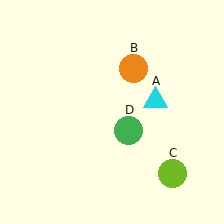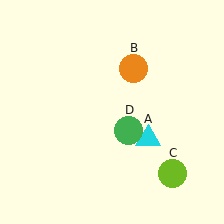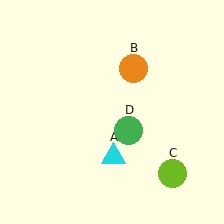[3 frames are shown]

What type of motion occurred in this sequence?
The cyan triangle (object A) rotated clockwise around the center of the scene.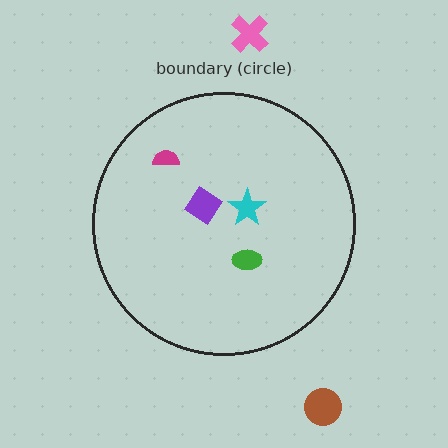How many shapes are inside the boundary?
4 inside, 2 outside.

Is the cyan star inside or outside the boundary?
Inside.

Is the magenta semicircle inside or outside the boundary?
Inside.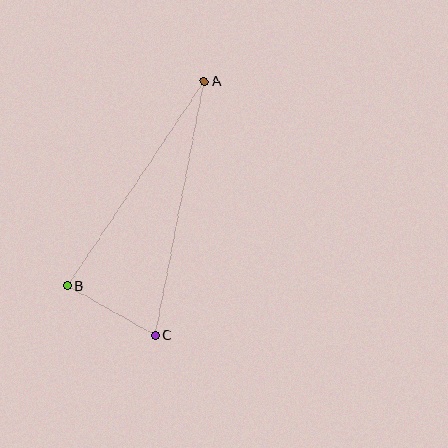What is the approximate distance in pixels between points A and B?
The distance between A and B is approximately 246 pixels.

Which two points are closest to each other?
Points B and C are closest to each other.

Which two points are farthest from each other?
Points A and C are farthest from each other.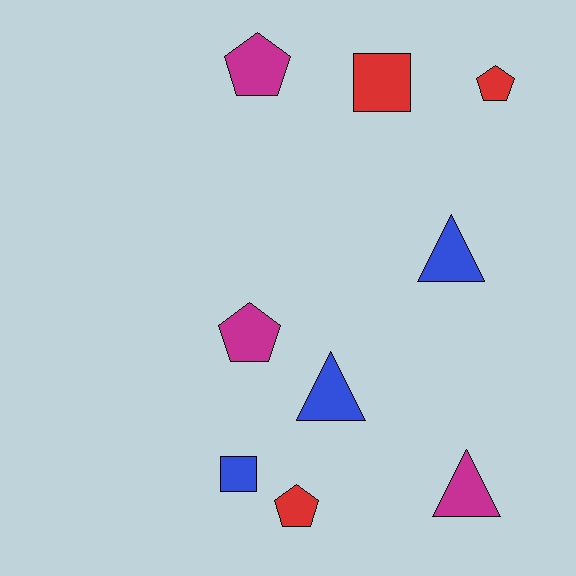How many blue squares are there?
There is 1 blue square.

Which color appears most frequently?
Magenta, with 3 objects.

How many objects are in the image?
There are 9 objects.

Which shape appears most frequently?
Pentagon, with 4 objects.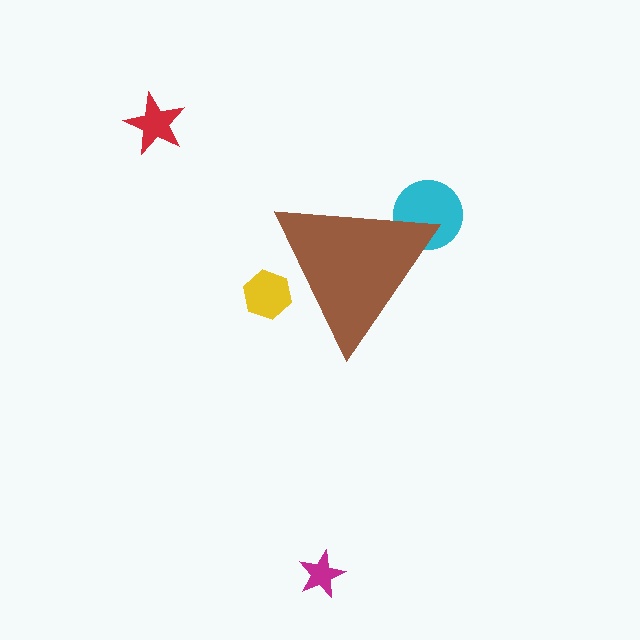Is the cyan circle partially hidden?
Yes, the cyan circle is partially hidden behind the brown triangle.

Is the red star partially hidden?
No, the red star is fully visible.